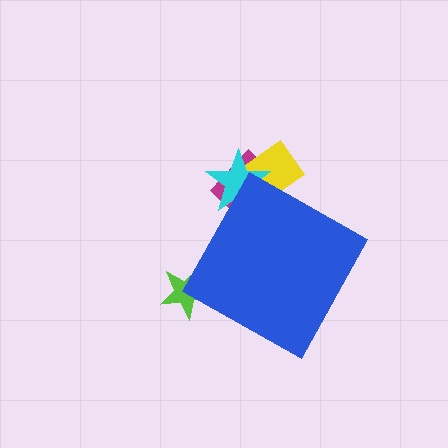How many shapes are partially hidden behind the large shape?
4 shapes are partially hidden.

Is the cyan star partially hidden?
Yes, the cyan star is partially hidden behind the blue diamond.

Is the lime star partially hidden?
Yes, the lime star is partially hidden behind the blue diamond.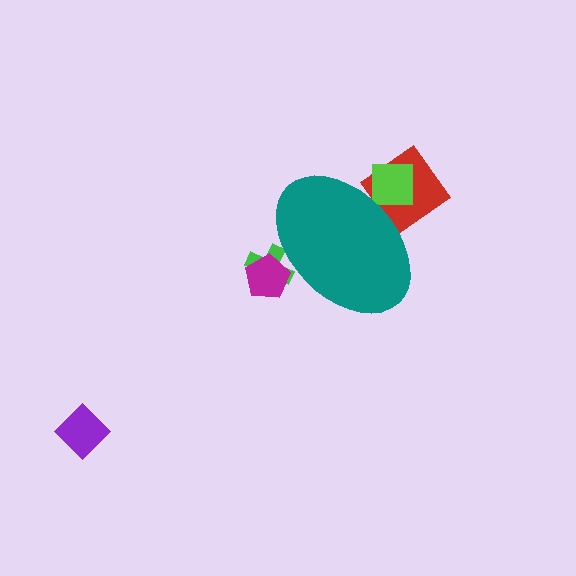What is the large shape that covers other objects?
A teal ellipse.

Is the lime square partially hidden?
Yes, the lime square is partially hidden behind the teal ellipse.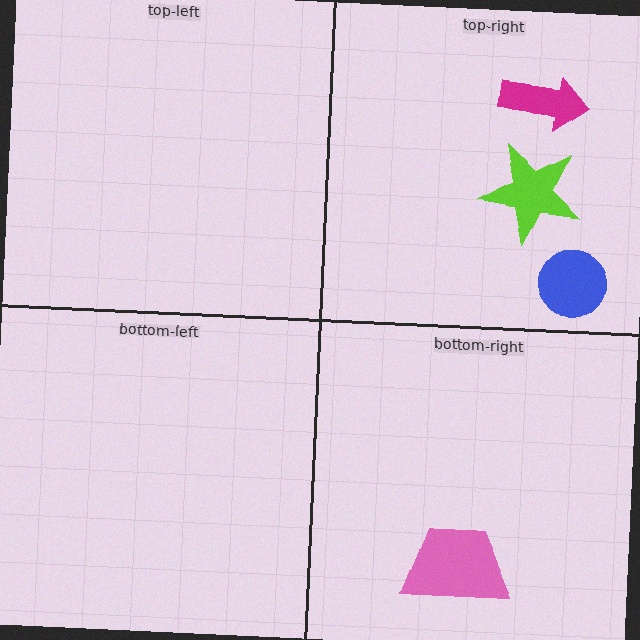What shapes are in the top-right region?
The lime star, the blue circle, the magenta arrow.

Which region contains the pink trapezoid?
The bottom-right region.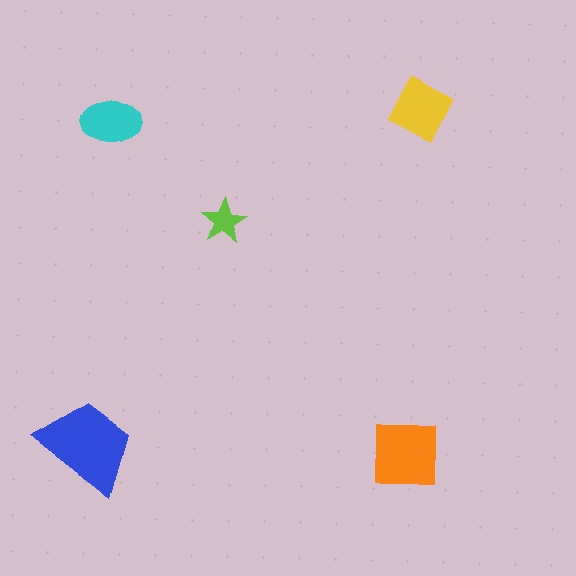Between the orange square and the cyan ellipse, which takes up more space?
The orange square.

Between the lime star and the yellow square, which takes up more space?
The yellow square.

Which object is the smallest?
The lime star.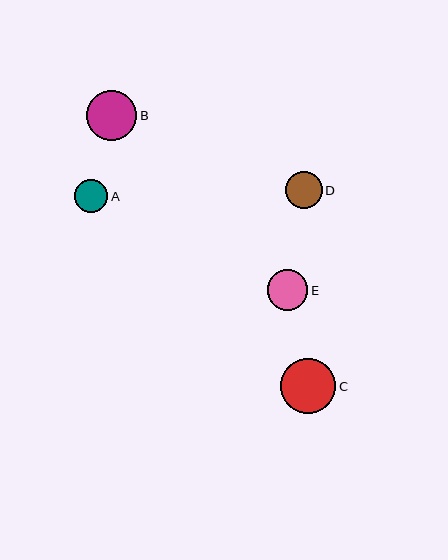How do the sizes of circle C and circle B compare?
Circle C and circle B are approximately the same size.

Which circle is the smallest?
Circle A is the smallest with a size of approximately 34 pixels.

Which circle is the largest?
Circle C is the largest with a size of approximately 55 pixels.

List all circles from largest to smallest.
From largest to smallest: C, B, E, D, A.